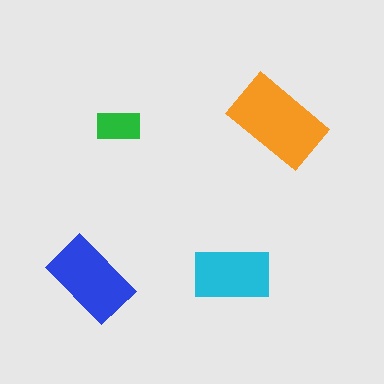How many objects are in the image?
There are 4 objects in the image.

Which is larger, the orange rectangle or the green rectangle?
The orange one.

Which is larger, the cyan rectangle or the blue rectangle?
The blue one.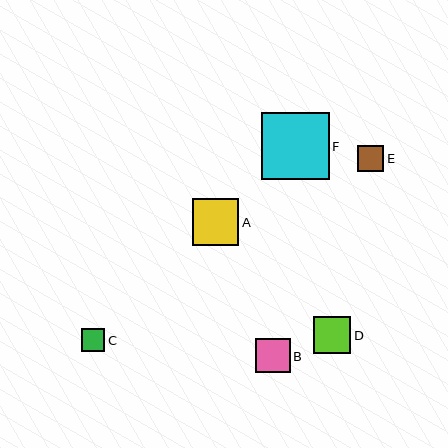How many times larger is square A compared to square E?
Square A is approximately 1.8 times the size of square E.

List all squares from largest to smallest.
From largest to smallest: F, A, D, B, E, C.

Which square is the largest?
Square F is the largest with a size of approximately 67 pixels.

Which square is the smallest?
Square C is the smallest with a size of approximately 24 pixels.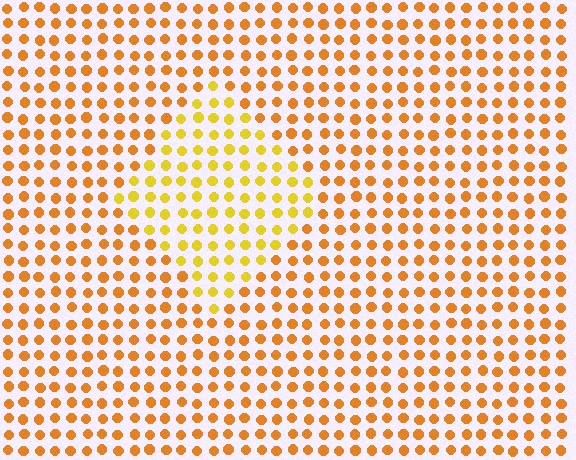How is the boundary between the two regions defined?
The boundary is defined purely by a slight shift in hue (about 25 degrees). Spacing, size, and orientation are identical on both sides.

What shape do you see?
I see a diamond.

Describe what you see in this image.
The image is filled with small orange elements in a uniform arrangement. A diamond-shaped region is visible where the elements are tinted to a slightly different hue, forming a subtle color boundary.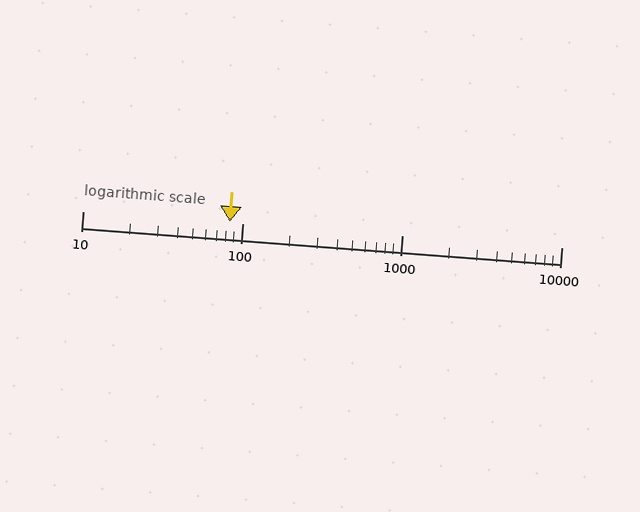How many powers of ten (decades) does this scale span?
The scale spans 3 decades, from 10 to 10000.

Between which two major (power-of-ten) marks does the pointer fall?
The pointer is between 10 and 100.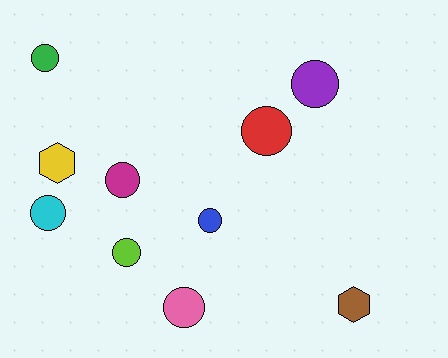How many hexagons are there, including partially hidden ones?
There are 2 hexagons.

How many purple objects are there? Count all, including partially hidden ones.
There is 1 purple object.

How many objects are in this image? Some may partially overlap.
There are 10 objects.